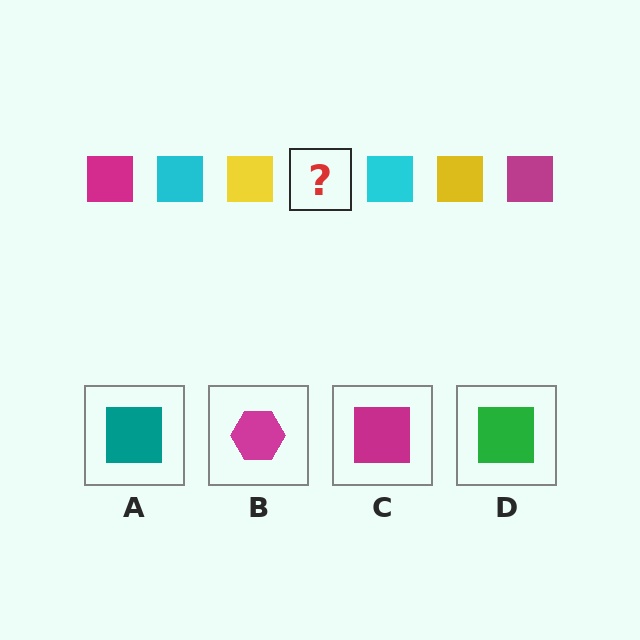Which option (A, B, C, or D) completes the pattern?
C.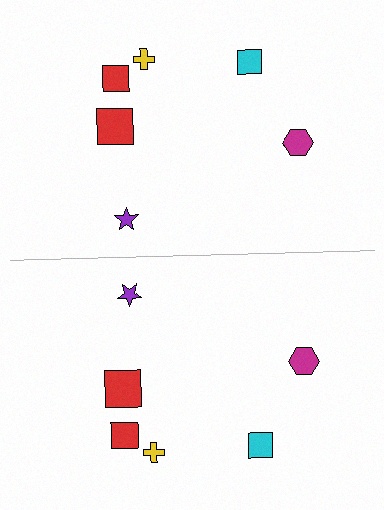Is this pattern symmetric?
Yes, this pattern has bilateral (reflection) symmetry.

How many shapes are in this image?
There are 12 shapes in this image.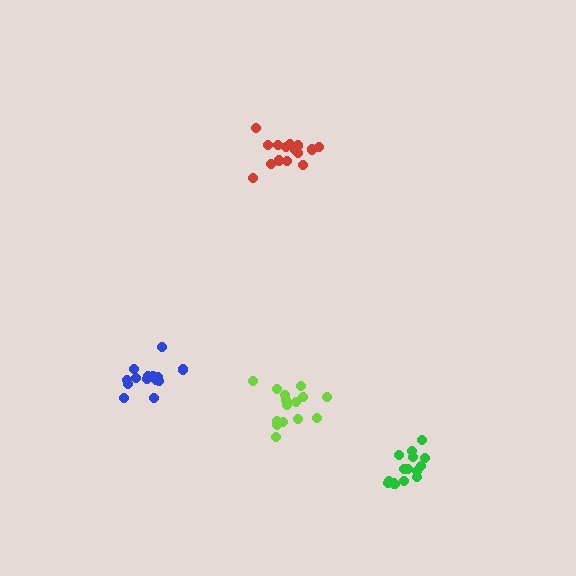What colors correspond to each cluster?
The clusters are colored: blue, lime, green, red.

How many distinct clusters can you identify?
There are 4 distinct clusters.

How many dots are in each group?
Group 1: 14 dots, Group 2: 15 dots, Group 3: 15 dots, Group 4: 15 dots (59 total).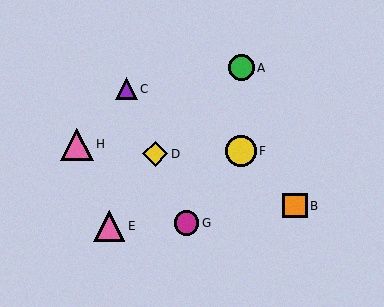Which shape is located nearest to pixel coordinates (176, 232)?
The magenta circle (labeled G) at (187, 223) is nearest to that location.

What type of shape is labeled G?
Shape G is a magenta circle.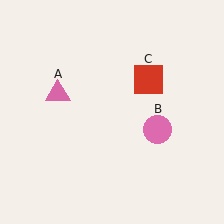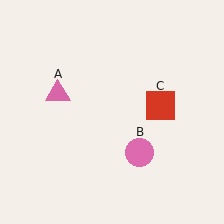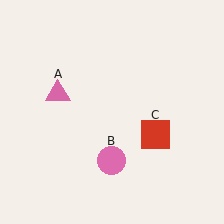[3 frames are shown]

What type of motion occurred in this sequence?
The pink circle (object B), red square (object C) rotated clockwise around the center of the scene.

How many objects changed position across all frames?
2 objects changed position: pink circle (object B), red square (object C).